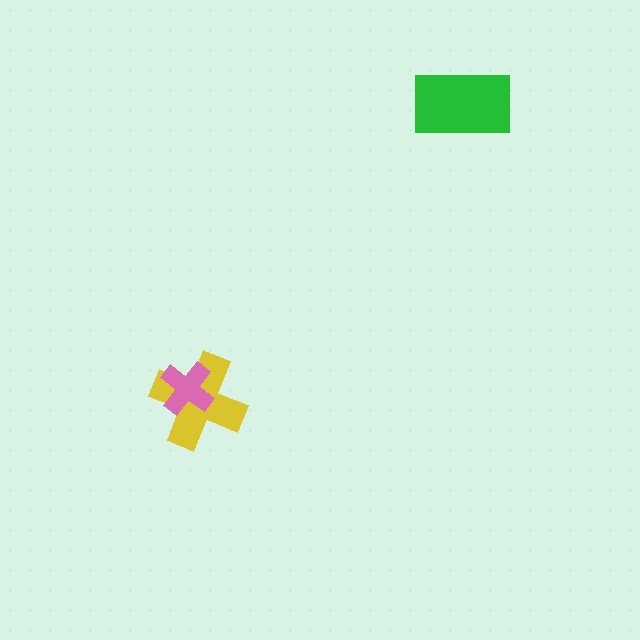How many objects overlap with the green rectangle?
0 objects overlap with the green rectangle.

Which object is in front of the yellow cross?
The pink cross is in front of the yellow cross.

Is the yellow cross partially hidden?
Yes, it is partially covered by another shape.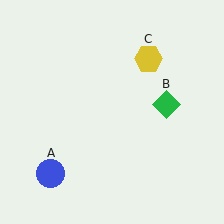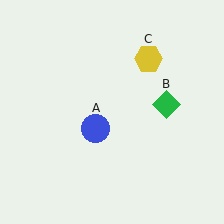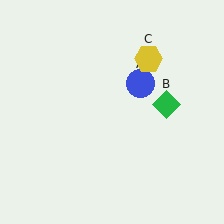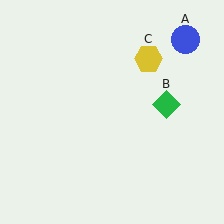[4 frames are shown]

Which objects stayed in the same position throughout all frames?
Green diamond (object B) and yellow hexagon (object C) remained stationary.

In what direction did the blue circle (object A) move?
The blue circle (object A) moved up and to the right.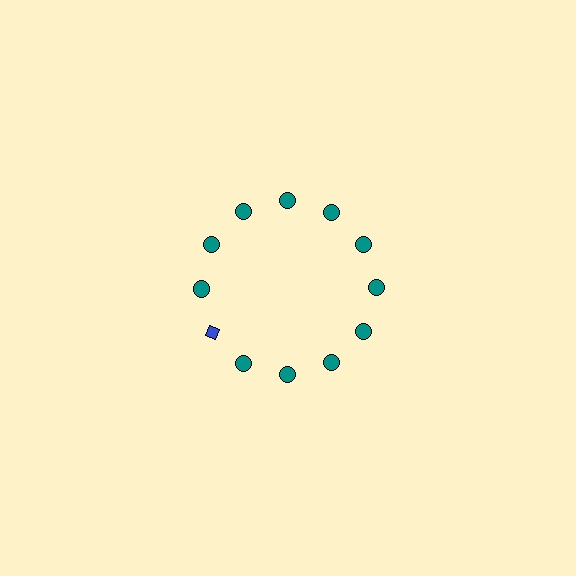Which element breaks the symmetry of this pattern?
The blue diamond at roughly the 8 o'clock position breaks the symmetry. All other shapes are teal circles.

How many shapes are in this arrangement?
There are 12 shapes arranged in a ring pattern.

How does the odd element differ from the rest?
It differs in both color (blue instead of teal) and shape (diamond instead of circle).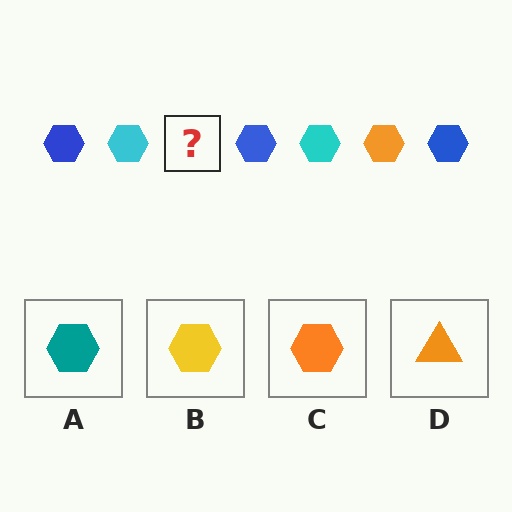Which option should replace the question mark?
Option C.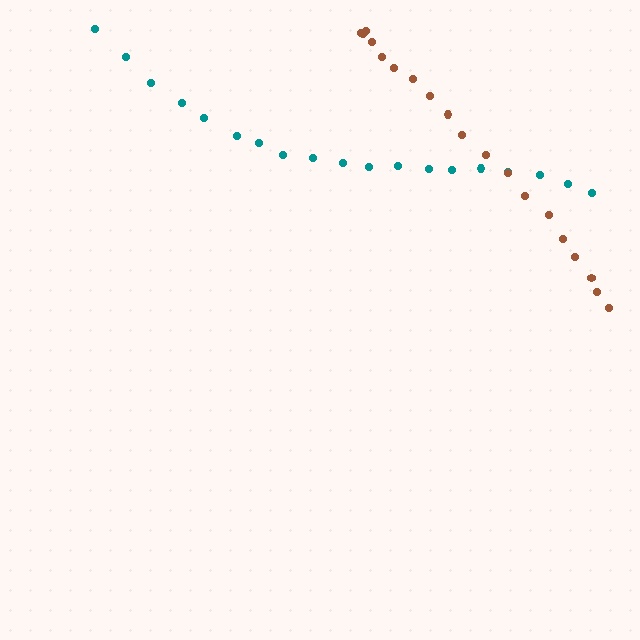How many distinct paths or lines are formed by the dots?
There are 2 distinct paths.